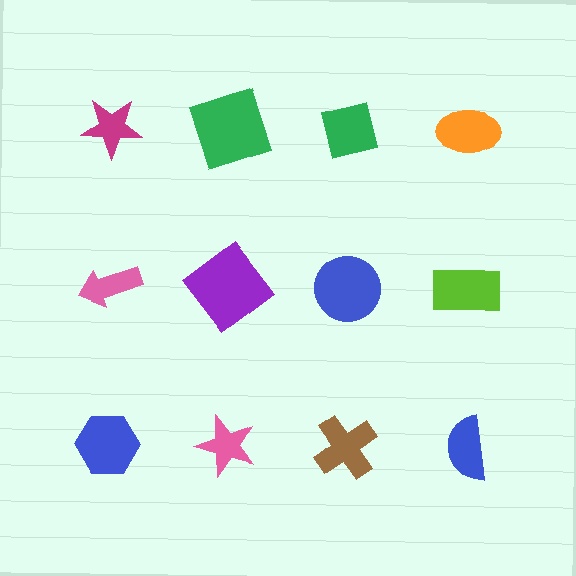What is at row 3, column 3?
A brown cross.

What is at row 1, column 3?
A green square.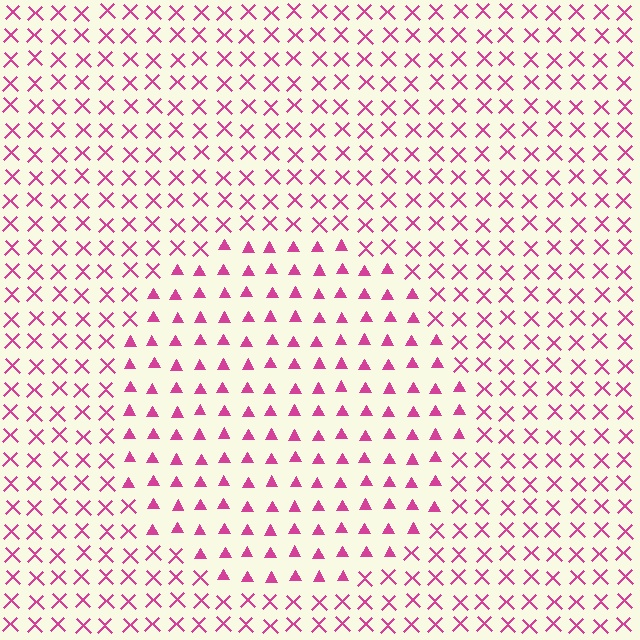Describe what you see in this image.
The image is filled with small magenta elements arranged in a uniform grid. A circle-shaped region contains triangles, while the surrounding area contains X marks. The boundary is defined purely by the change in element shape.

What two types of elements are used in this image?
The image uses triangles inside the circle region and X marks outside it.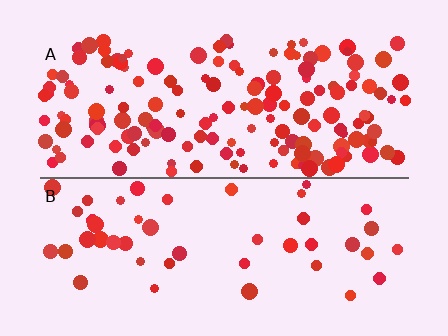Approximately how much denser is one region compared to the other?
Approximately 3.2× — region A over region B.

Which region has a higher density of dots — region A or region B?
A (the top).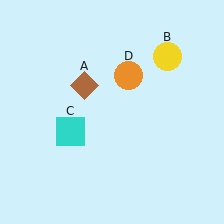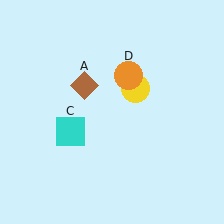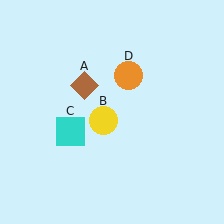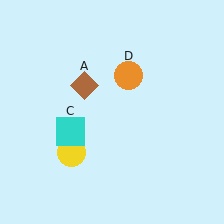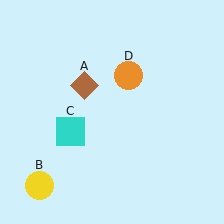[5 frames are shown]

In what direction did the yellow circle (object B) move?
The yellow circle (object B) moved down and to the left.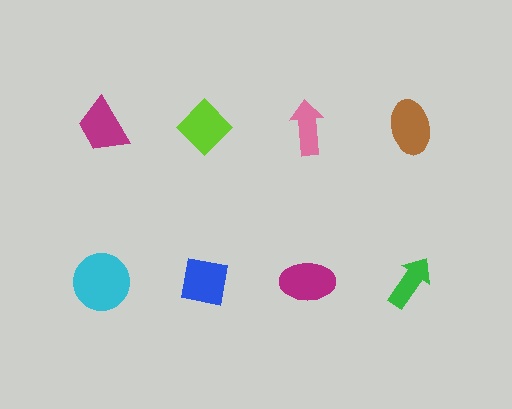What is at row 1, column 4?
A brown ellipse.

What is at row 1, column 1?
A magenta trapezoid.